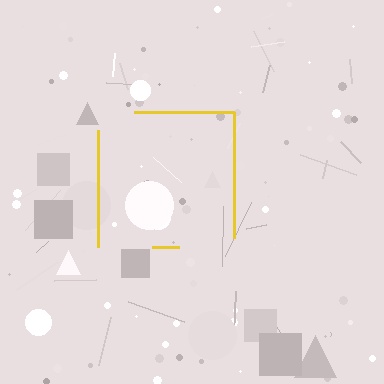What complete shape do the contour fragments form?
The contour fragments form a square.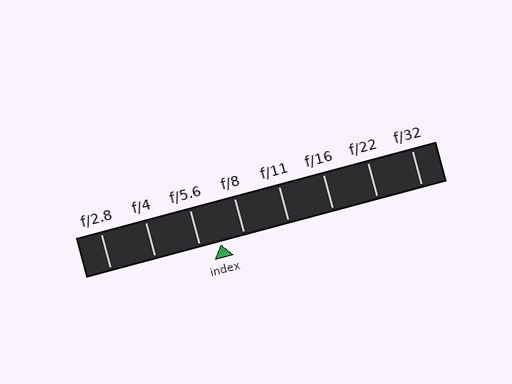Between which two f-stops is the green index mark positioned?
The index mark is between f/5.6 and f/8.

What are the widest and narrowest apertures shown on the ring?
The widest aperture shown is f/2.8 and the narrowest is f/32.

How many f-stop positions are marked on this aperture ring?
There are 8 f-stop positions marked.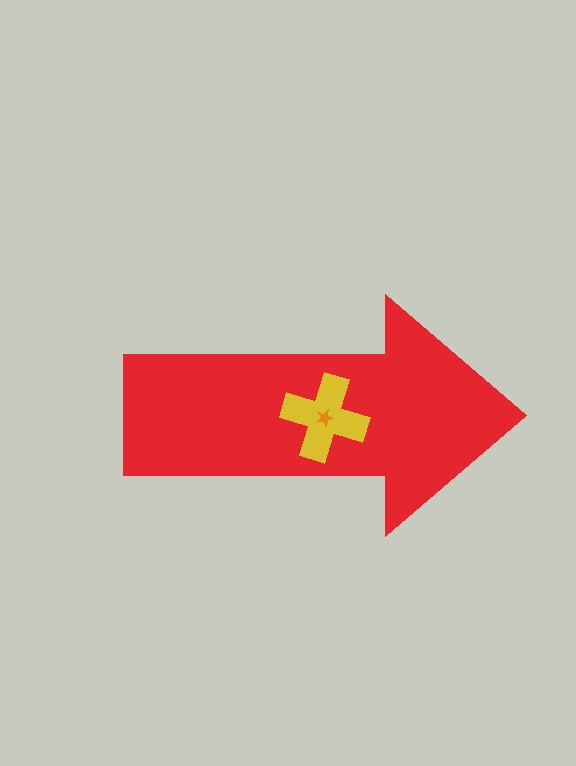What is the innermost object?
The orange star.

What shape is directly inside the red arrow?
The yellow cross.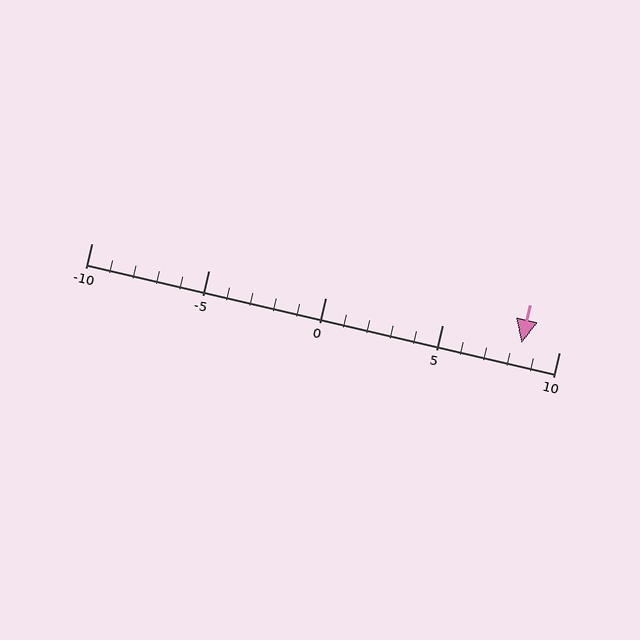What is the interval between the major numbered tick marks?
The major tick marks are spaced 5 units apart.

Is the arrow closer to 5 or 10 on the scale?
The arrow is closer to 10.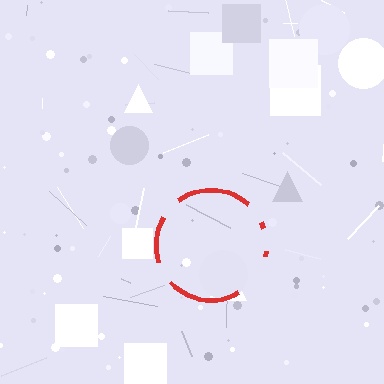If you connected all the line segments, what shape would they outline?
They would outline a circle.